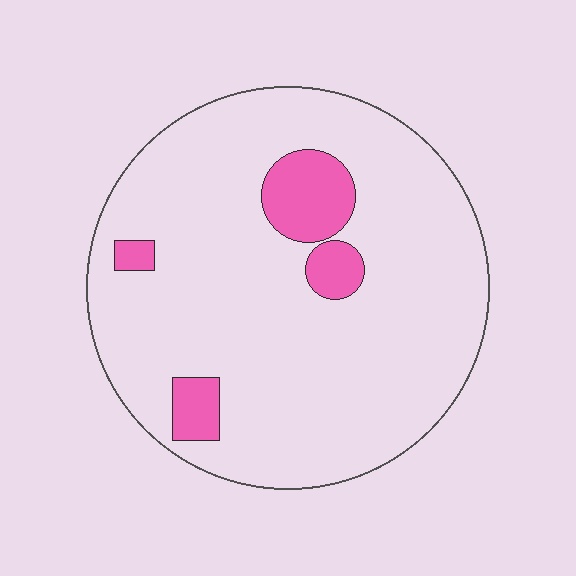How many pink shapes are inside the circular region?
4.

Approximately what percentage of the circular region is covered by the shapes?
Approximately 10%.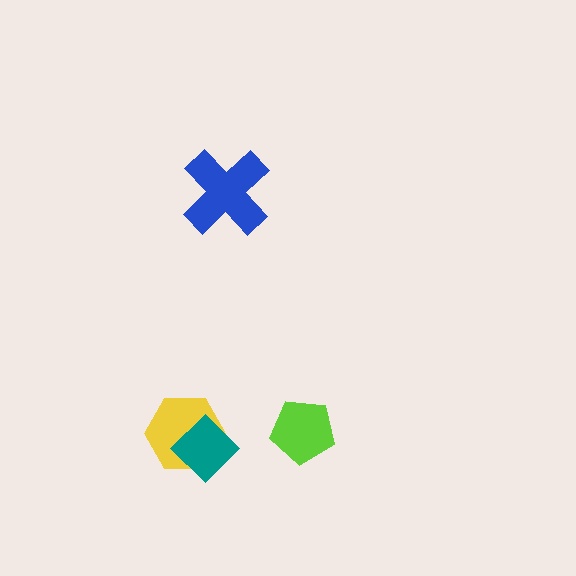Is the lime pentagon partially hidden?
No, no other shape covers it.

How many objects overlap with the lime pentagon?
0 objects overlap with the lime pentagon.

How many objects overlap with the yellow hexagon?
1 object overlaps with the yellow hexagon.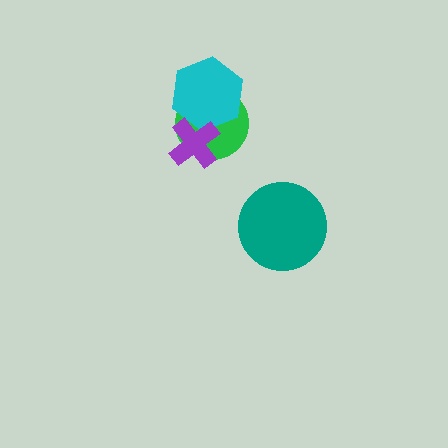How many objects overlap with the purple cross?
2 objects overlap with the purple cross.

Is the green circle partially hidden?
Yes, it is partially covered by another shape.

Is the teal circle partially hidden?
No, no other shape covers it.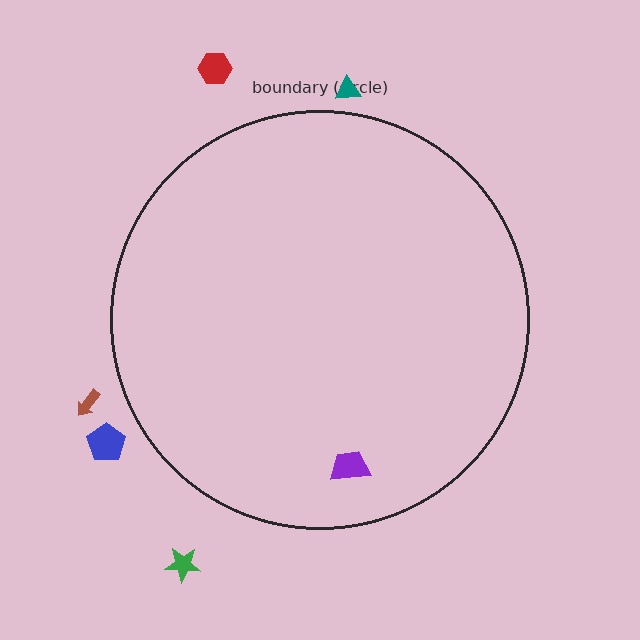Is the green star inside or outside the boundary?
Outside.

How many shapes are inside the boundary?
1 inside, 5 outside.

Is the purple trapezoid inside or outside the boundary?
Inside.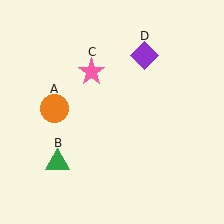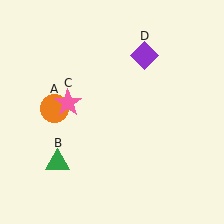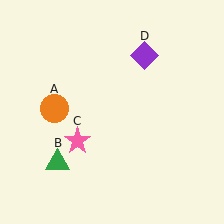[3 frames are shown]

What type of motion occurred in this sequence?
The pink star (object C) rotated counterclockwise around the center of the scene.